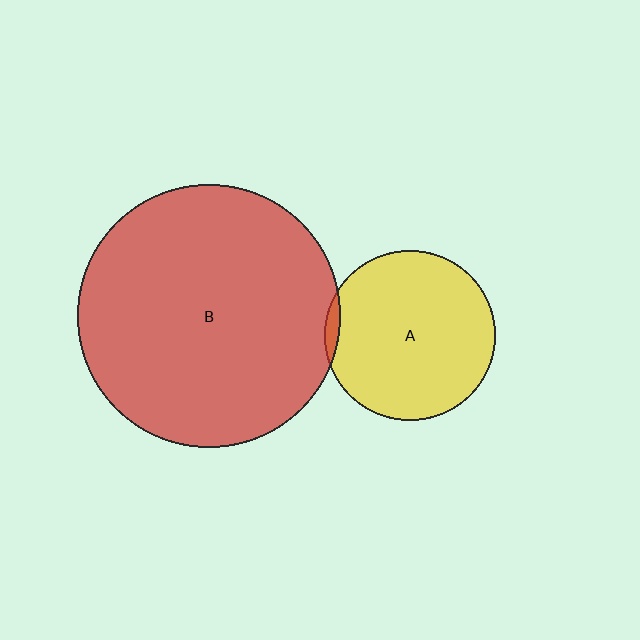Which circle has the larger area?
Circle B (red).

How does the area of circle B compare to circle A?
Approximately 2.4 times.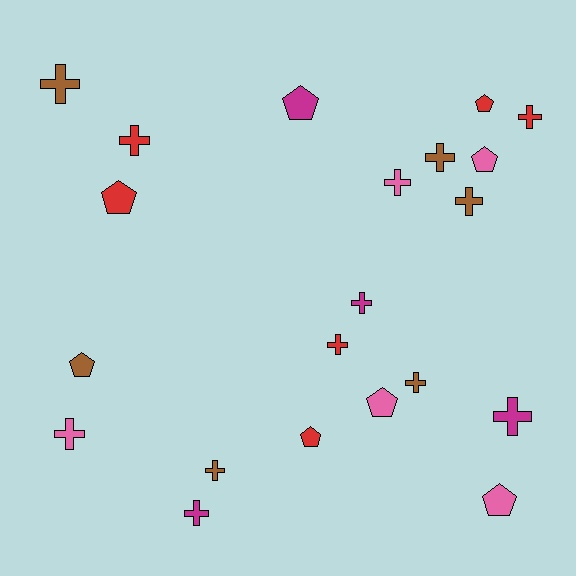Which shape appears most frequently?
Cross, with 13 objects.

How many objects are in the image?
There are 21 objects.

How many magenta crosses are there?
There are 3 magenta crosses.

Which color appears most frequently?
Red, with 6 objects.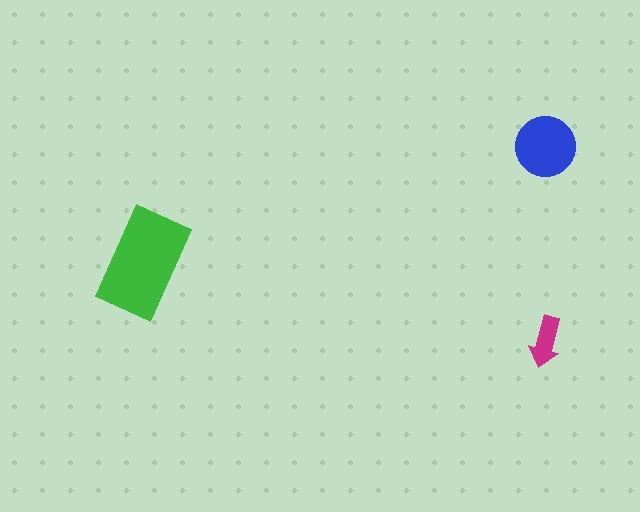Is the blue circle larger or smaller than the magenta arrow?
Larger.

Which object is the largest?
The green rectangle.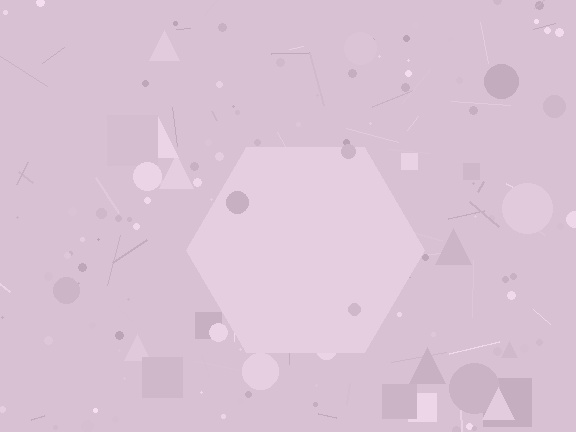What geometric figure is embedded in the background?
A hexagon is embedded in the background.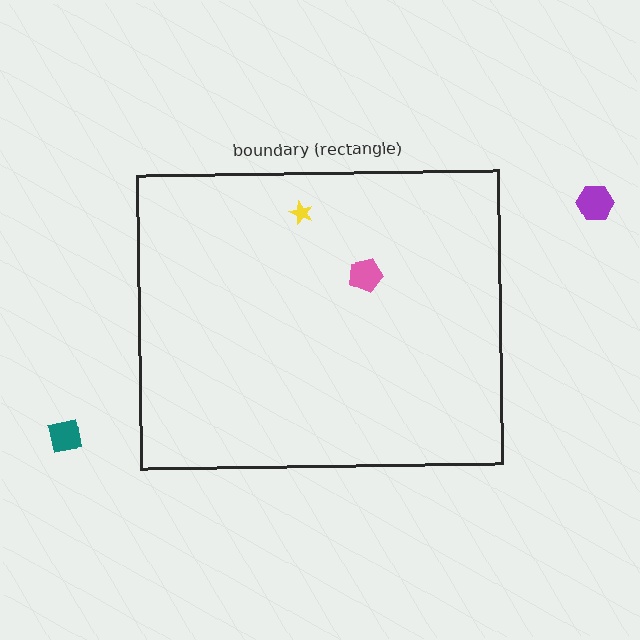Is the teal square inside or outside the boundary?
Outside.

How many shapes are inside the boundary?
2 inside, 2 outside.